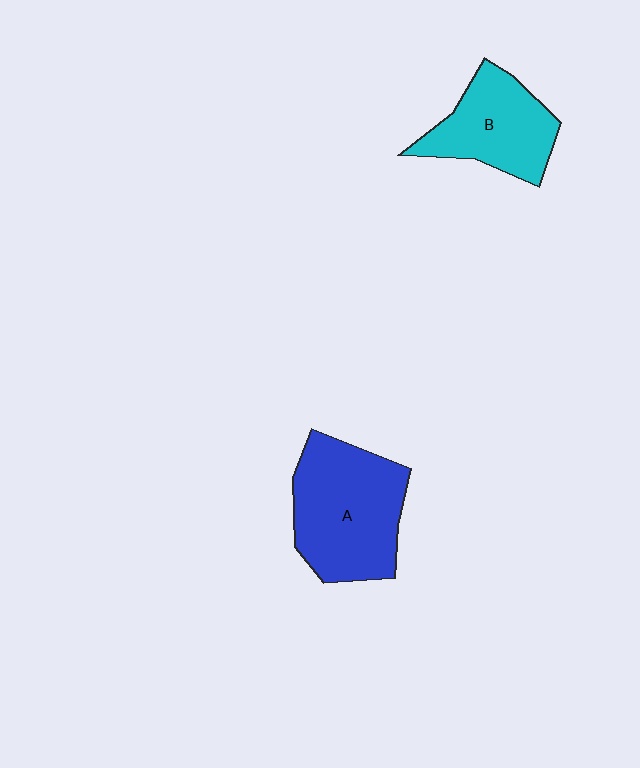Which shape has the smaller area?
Shape B (cyan).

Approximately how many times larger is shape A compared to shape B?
Approximately 1.4 times.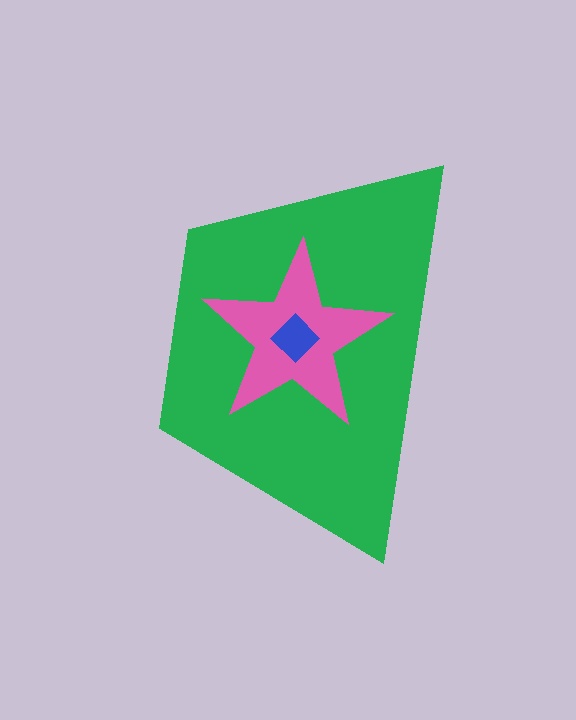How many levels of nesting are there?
3.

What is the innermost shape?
The blue diamond.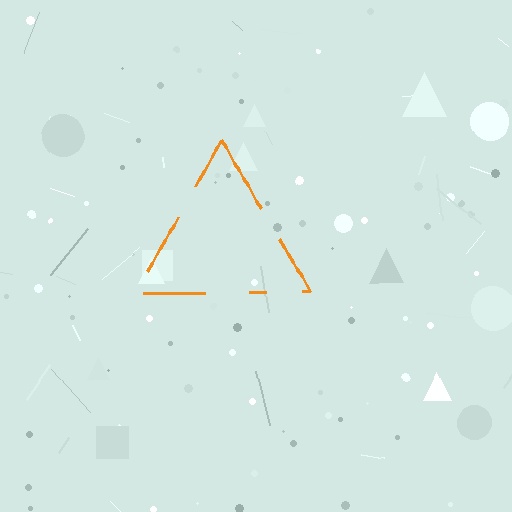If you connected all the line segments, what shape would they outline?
They would outline a triangle.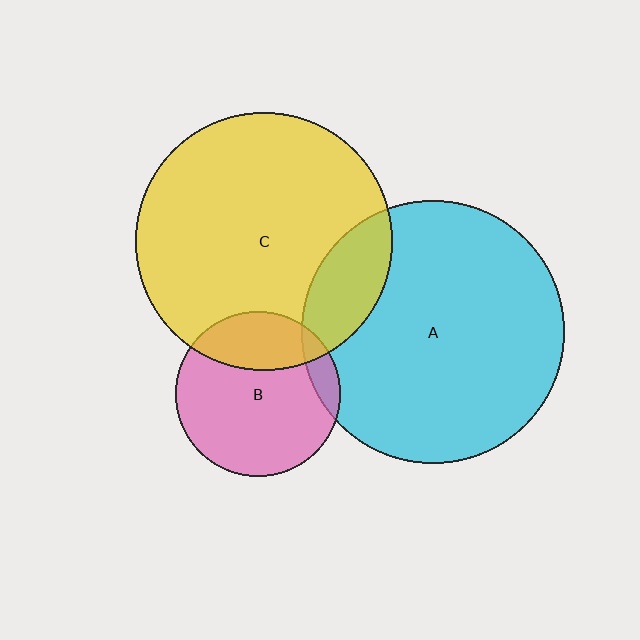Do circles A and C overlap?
Yes.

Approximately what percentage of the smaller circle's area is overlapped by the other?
Approximately 15%.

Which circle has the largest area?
Circle A (cyan).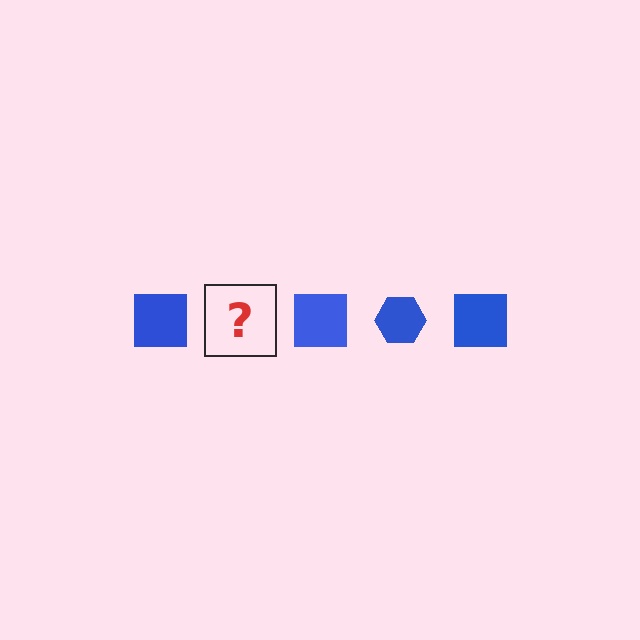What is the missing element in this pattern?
The missing element is a blue hexagon.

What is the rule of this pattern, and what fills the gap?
The rule is that the pattern cycles through square, hexagon shapes in blue. The gap should be filled with a blue hexagon.